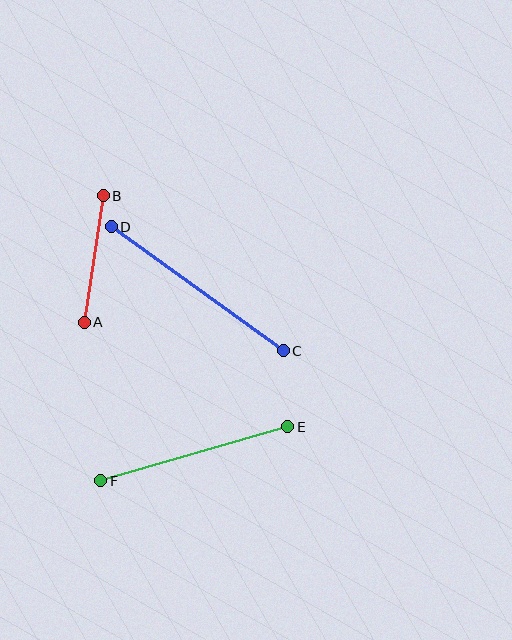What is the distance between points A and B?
The distance is approximately 128 pixels.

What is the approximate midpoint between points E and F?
The midpoint is at approximately (194, 454) pixels.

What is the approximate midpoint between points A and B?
The midpoint is at approximately (94, 259) pixels.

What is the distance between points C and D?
The distance is approximately 212 pixels.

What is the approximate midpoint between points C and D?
The midpoint is at approximately (197, 289) pixels.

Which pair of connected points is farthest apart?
Points C and D are farthest apart.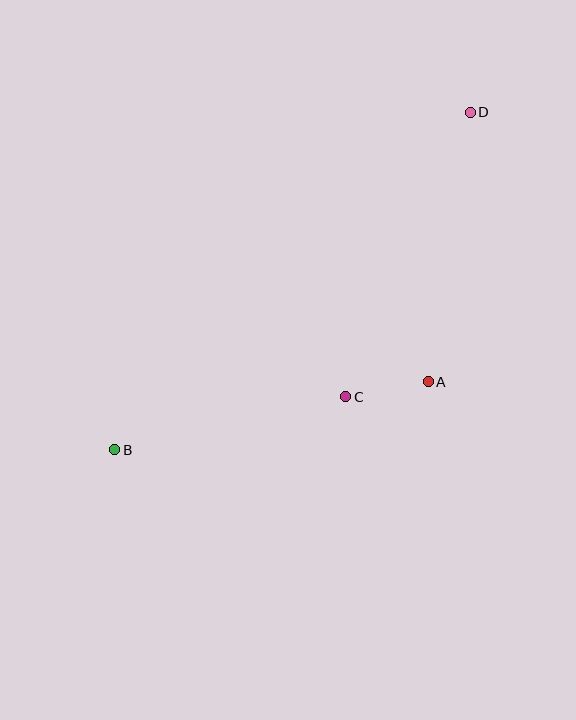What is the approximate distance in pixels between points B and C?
The distance between B and C is approximately 237 pixels.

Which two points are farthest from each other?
Points B and D are farthest from each other.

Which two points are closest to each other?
Points A and C are closest to each other.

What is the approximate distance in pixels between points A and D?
The distance between A and D is approximately 273 pixels.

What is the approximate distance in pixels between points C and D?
The distance between C and D is approximately 310 pixels.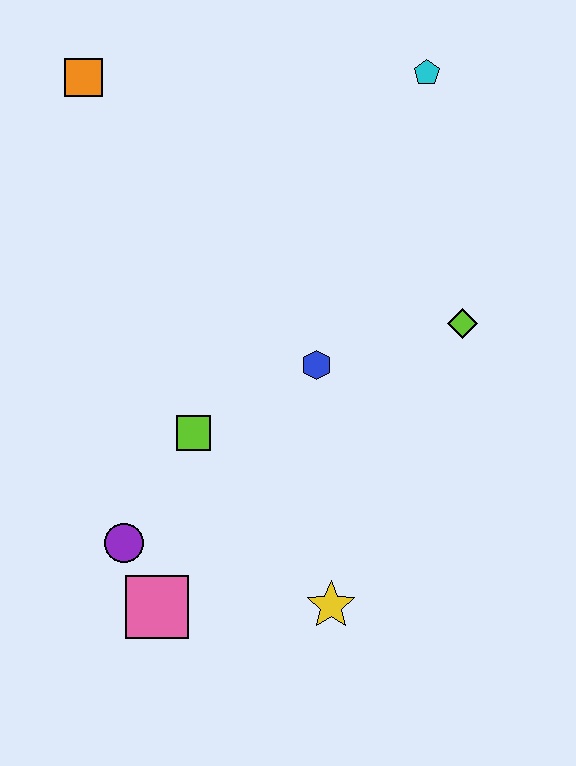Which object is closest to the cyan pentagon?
The lime diamond is closest to the cyan pentagon.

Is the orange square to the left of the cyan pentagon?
Yes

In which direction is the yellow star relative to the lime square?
The yellow star is below the lime square.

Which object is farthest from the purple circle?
The cyan pentagon is farthest from the purple circle.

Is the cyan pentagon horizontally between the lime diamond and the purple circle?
Yes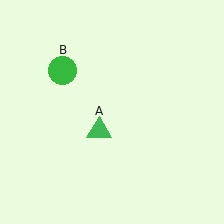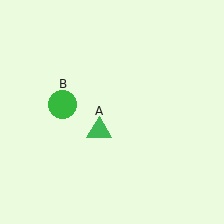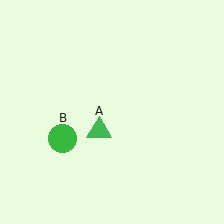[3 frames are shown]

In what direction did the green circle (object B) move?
The green circle (object B) moved down.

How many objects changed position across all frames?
1 object changed position: green circle (object B).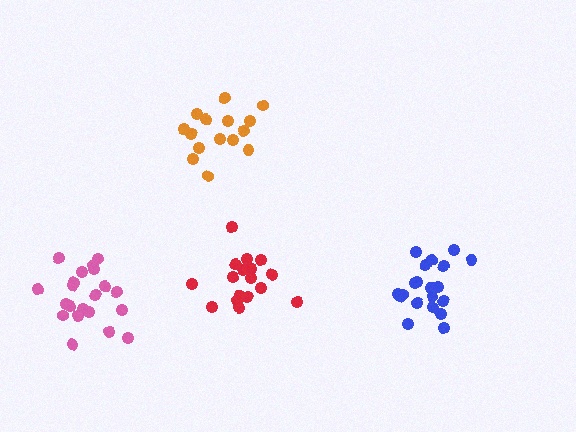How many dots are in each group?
Group 1: 17 dots, Group 2: 21 dots, Group 3: 20 dots, Group 4: 15 dots (73 total).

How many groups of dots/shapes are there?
There are 4 groups.